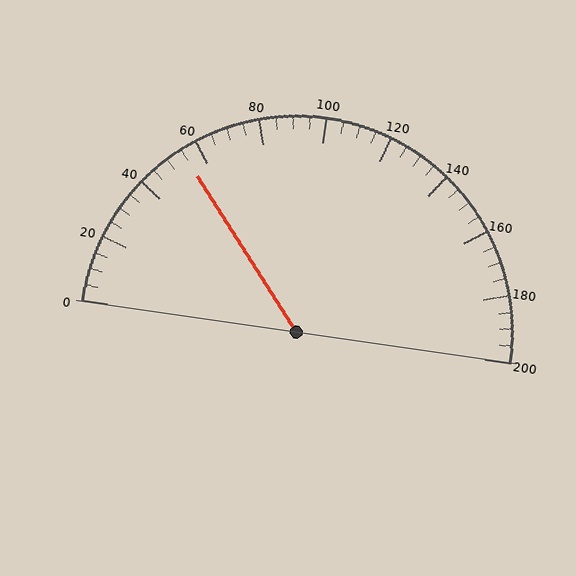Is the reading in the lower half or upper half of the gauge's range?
The reading is in the lower half of the range (0 to 200).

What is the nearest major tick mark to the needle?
The nearest major tick mark is 60.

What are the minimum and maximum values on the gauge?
The gauge ranges from 0 to 200.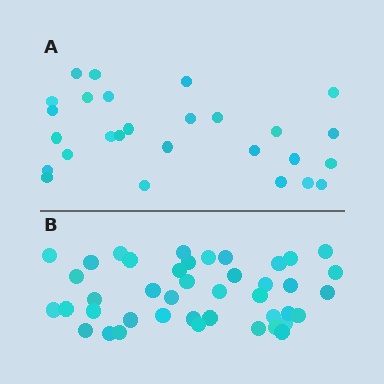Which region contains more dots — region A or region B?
Region B (the bottom region) has more dots.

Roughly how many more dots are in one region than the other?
Region B has approximately 15 more dots than region A.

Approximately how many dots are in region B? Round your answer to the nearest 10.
About 40 dots. (The exact count is 42, which rounds to 40.)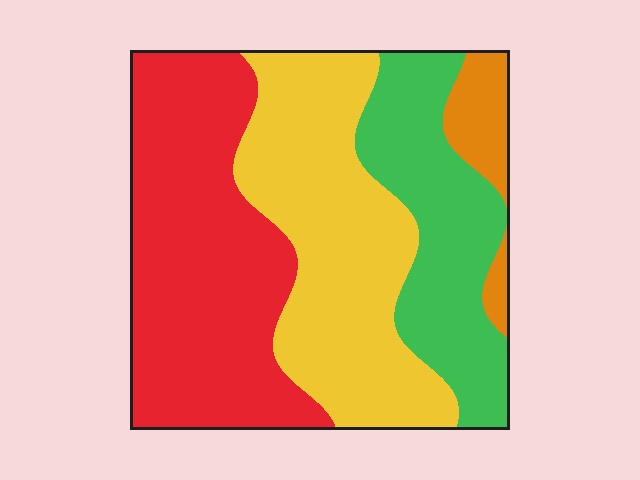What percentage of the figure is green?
Green covers about 20% of the figure.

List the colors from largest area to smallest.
From largest to smallest: red, yellow, green, orange.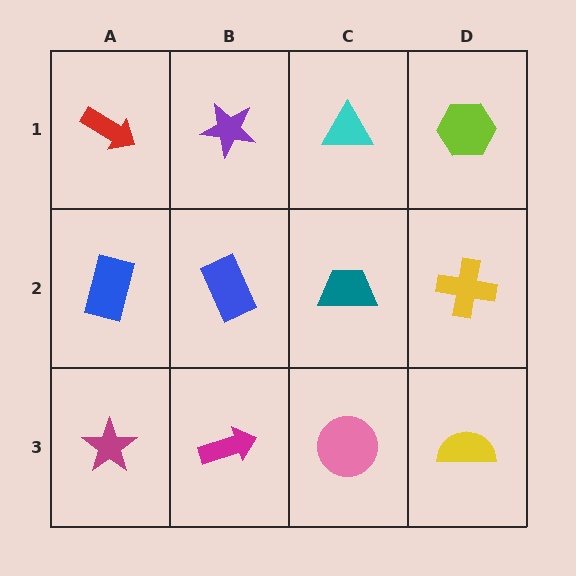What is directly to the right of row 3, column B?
A pink circle.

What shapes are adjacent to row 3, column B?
A blue rectangle (row 2, column B), a magenta star (row 3, column A), a pink circle (row 3, column C).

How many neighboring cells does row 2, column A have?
3.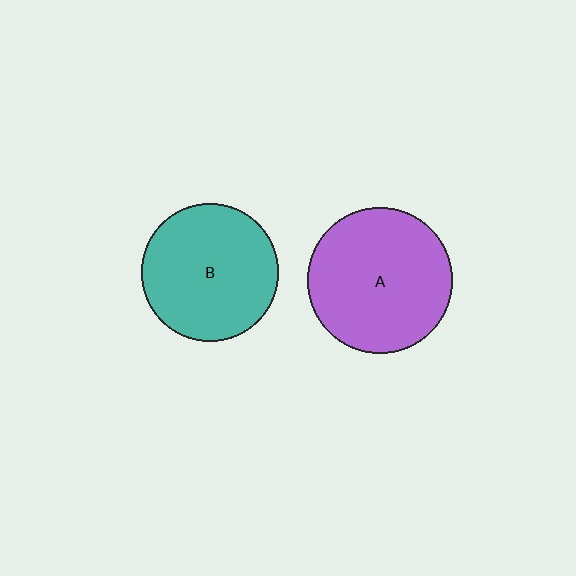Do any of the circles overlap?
No, none of the circles overlap.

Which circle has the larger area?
Circle A (purple).